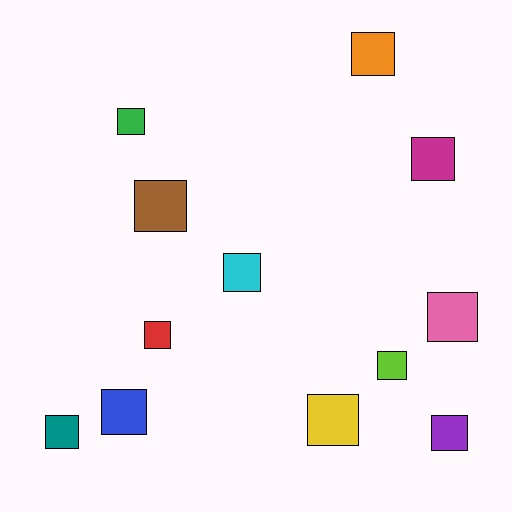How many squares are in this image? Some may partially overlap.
There are 12 squares.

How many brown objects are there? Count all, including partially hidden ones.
There is 1 brown object.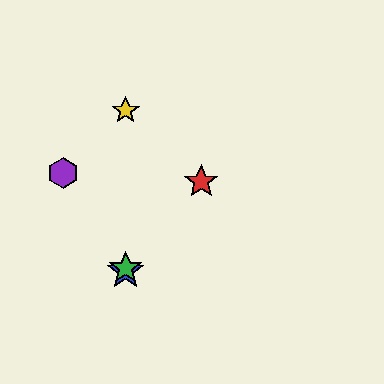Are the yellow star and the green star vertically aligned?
Yes, both are at x≈126.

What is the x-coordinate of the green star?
The green star is at x≈126.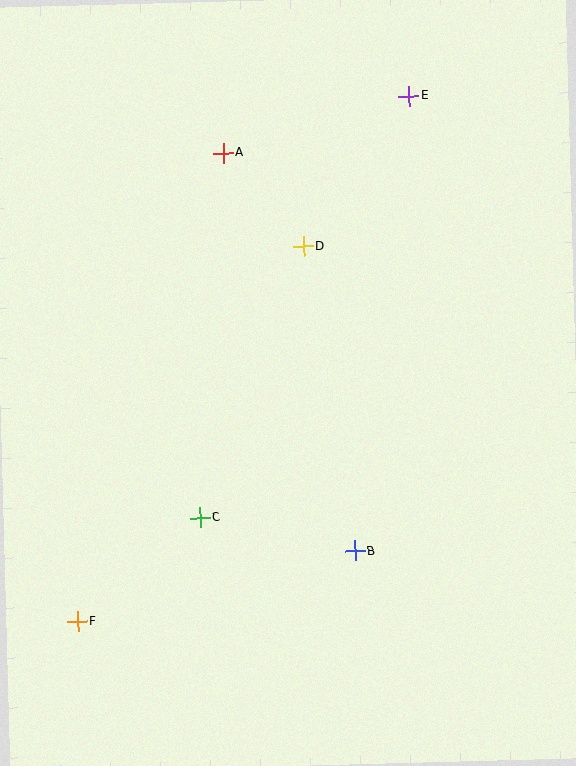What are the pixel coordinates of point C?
Point C is at (200, 518).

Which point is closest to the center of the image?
Point D at (304, 246) is closest to the center.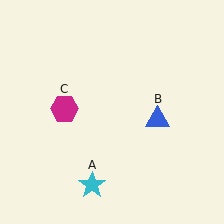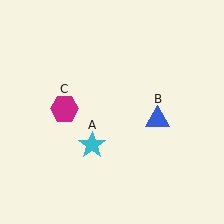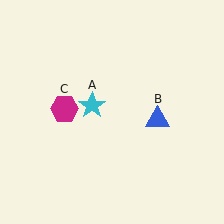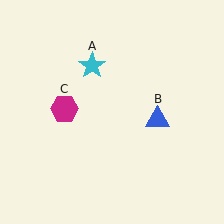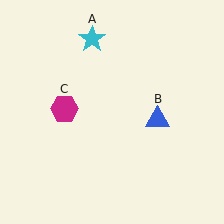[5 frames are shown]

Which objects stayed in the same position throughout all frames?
Blue triangle (object B) and magenta hexagon (object C) remained stationary.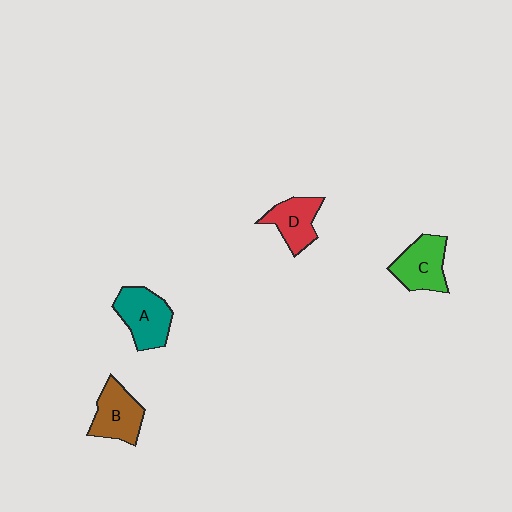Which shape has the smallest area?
Shape D (red).